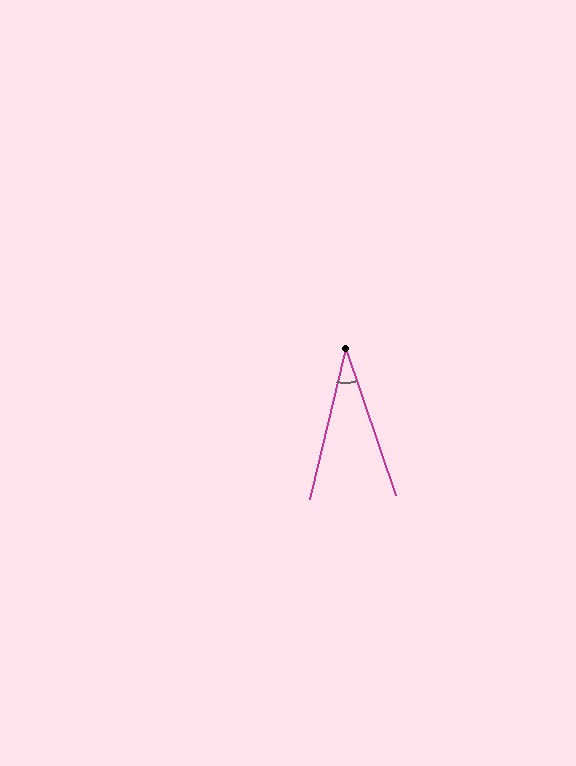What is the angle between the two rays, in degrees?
Approximately 32 degrees.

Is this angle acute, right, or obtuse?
It is acute.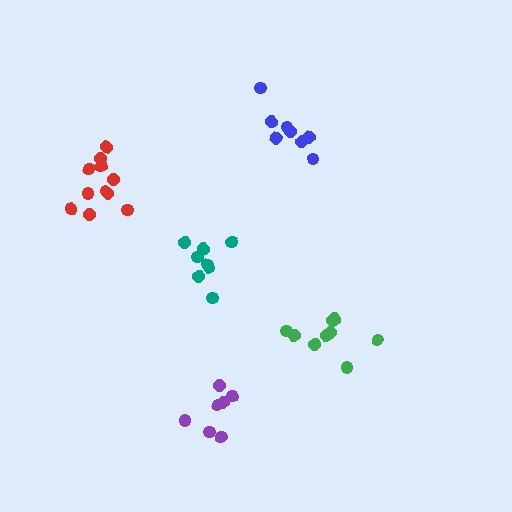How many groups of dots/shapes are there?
There are 5 groups.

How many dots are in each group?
Group 1: 10 dots, Group 2: 8 dots, Group 3: 7 dots, Group 4: 11 dots, Group 5: 8 dots (44 total).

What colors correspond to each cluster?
The clusters are colored: green, blue, purple, red, teal.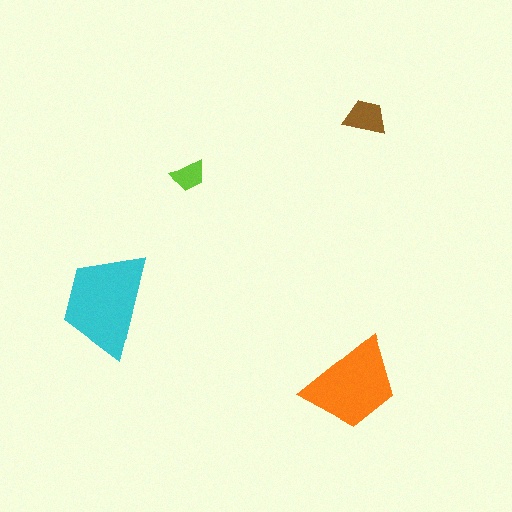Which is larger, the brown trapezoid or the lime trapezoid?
The brown one.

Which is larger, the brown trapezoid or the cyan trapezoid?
The cyan one.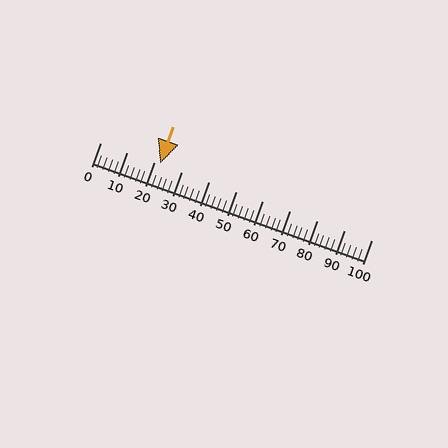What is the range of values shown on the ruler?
The ruler shows values from 0 to 100.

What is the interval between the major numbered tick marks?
The major tick marks are spaced 10 units apart.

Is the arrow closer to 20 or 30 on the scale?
The arrow is closer to 20.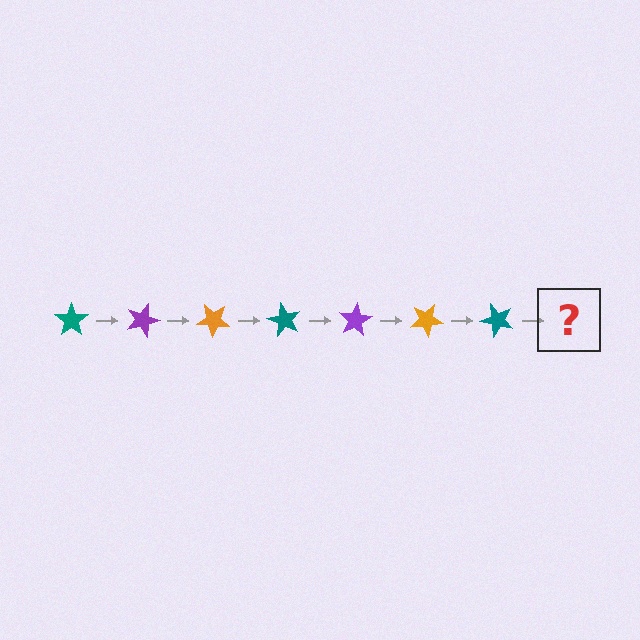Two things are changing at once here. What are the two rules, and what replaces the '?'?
The two rules are that it rotates 20 degrees each step and the color cycles through teal, purple, and orange. The '?' should be a purple star, rotated 140 degrees from the start.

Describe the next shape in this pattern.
It should be a purple star, rotated 140 degrees from the start.